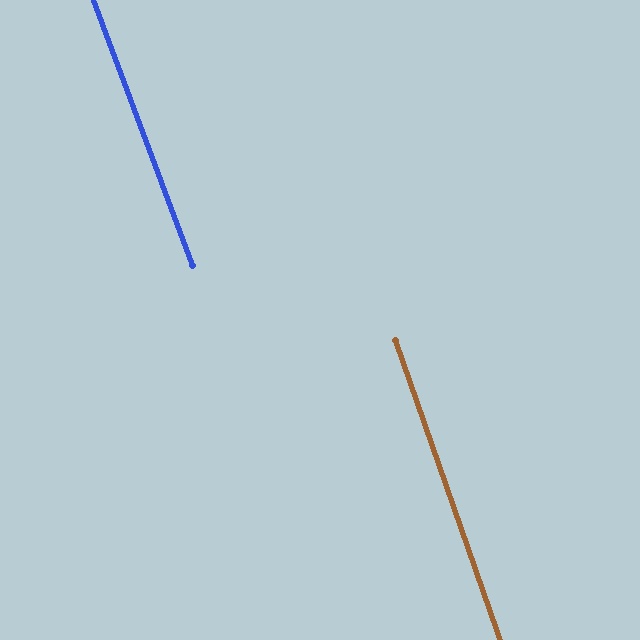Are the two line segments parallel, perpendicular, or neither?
Parallel — their directions differ by only 1.2°.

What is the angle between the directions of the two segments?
Approximately 1 degree.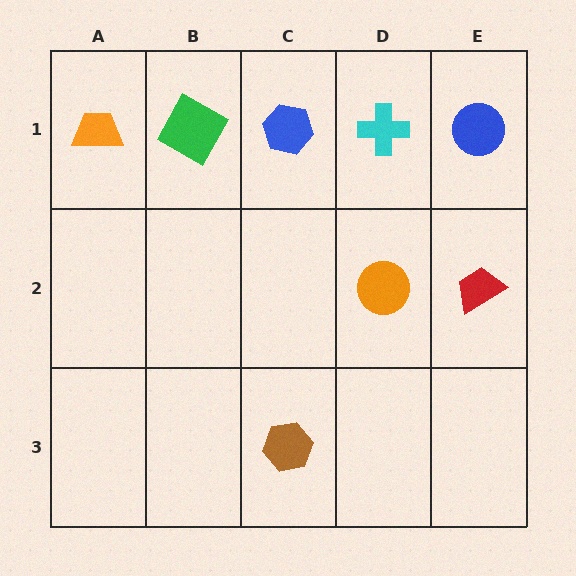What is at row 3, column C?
A brown hexagon.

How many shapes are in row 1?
5 shapes.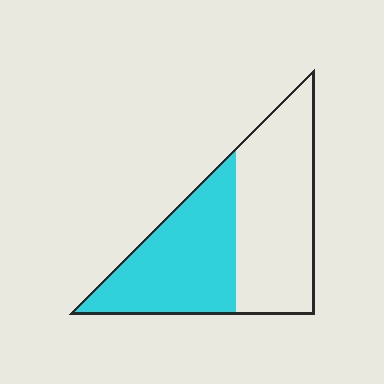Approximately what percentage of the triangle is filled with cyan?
Approximately 45%.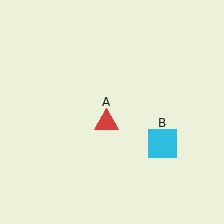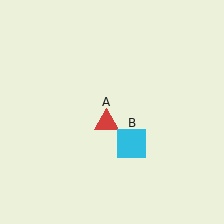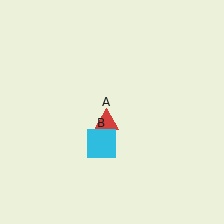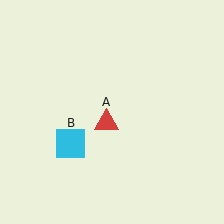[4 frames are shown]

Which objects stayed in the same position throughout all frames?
Red triangle (object A) remained stationary.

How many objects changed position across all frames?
1 object changed position: cyan square (object B).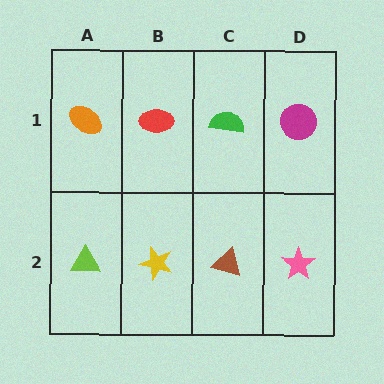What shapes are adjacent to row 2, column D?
A magenta circle (row 1, column D), a brown triangle (row 2, column C).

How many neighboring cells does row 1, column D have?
2.